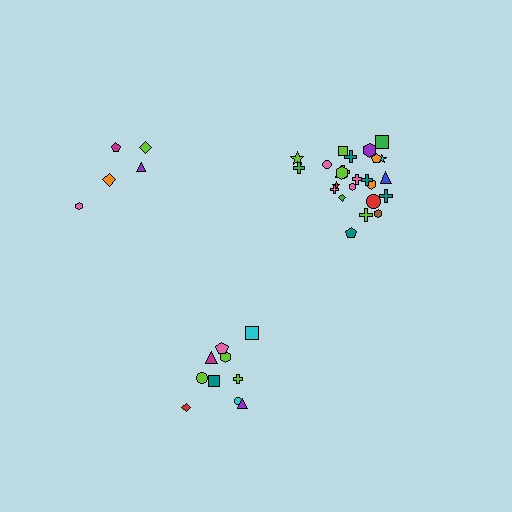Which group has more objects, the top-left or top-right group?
The top-right group.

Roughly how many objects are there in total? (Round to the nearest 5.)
Roughly 40 objects in total.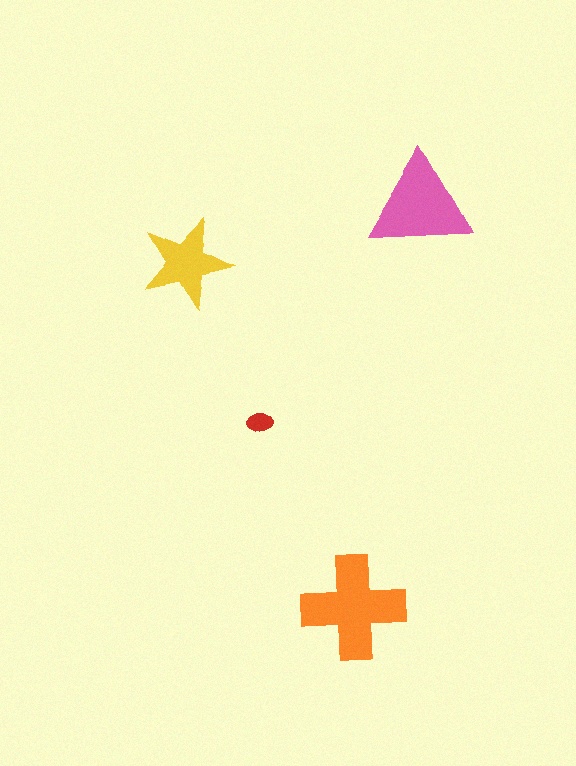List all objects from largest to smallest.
The orange cross, the pink triangle, the yellow star, the red ellipse.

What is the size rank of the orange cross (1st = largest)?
1st.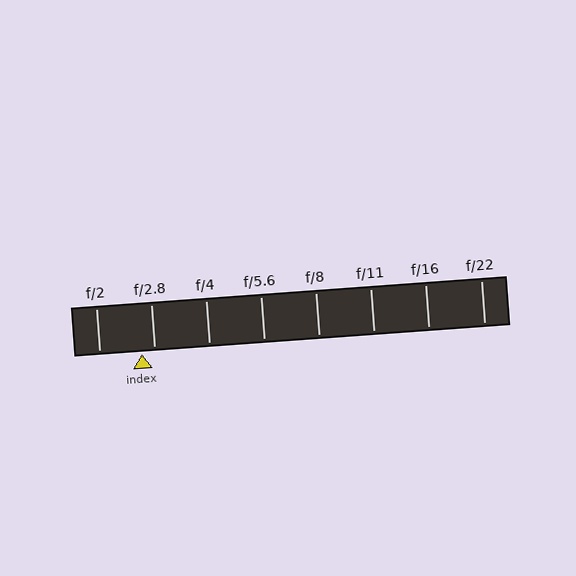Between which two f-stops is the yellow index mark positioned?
The index mark is between f/2 and f/2.8.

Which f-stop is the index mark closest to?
The index mark is closest to f/2.8.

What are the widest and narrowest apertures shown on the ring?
The widest aperture shown is f/2 and the narrowest is f/22.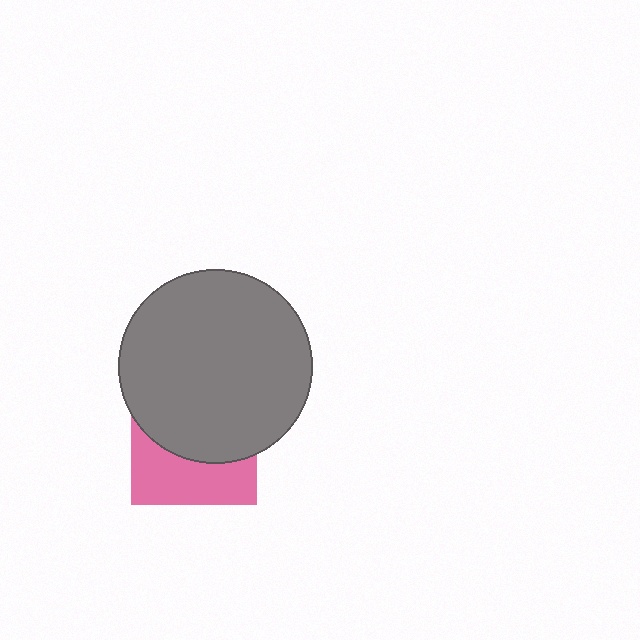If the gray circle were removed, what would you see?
You would see the complete pink square.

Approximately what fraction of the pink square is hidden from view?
Roughly 59% of the pink square is hidden behind the gray circle.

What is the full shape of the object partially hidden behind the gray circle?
The partially hidden object is a pink square.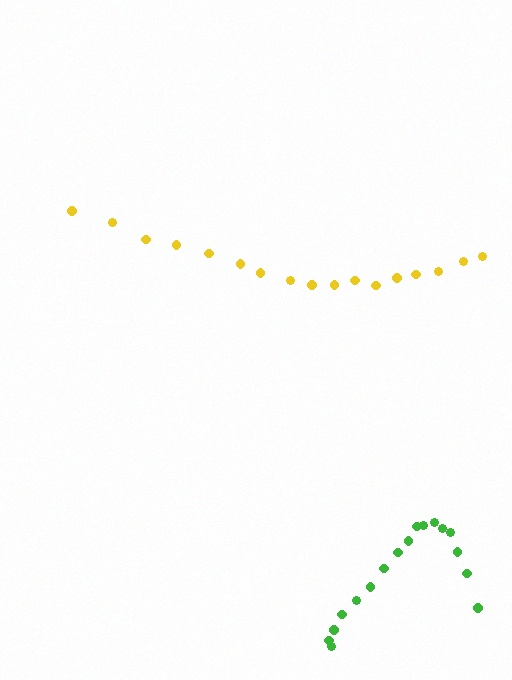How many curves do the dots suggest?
There are 2 distinct paths.